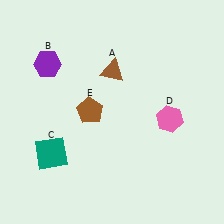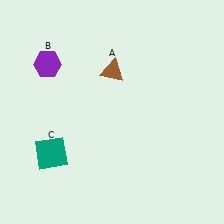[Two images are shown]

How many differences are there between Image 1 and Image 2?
There are 2 differences between the two images.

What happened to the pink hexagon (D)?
The pink hexagon (D) was removed in Image 2. It was in the bottom-right area of Image 1.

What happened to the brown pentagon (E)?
The brown pentagon (E) was removed in Image 2. It was in the top-left area of Image 1.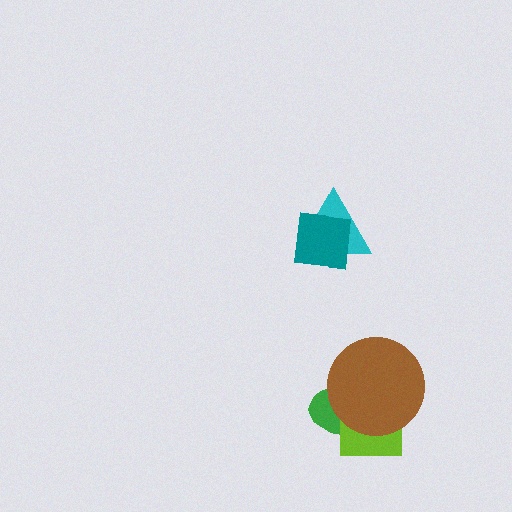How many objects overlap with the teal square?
1 object overlaps with the teal square.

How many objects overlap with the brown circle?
2 objects overlap with the brown circle.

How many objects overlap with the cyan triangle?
1 object overlaps with the cyan triangle.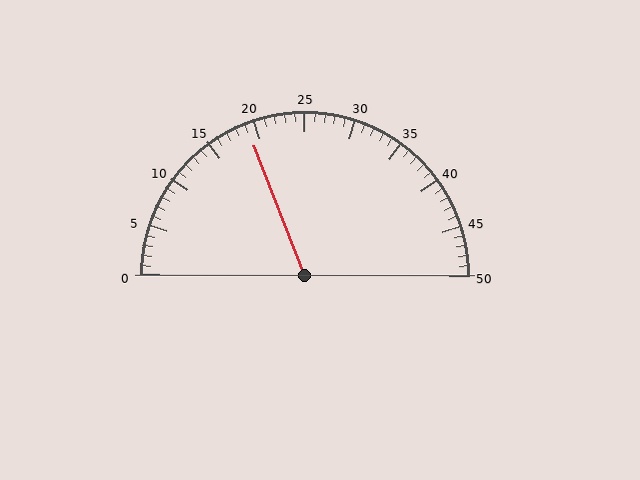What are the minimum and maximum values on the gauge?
The gauge ranges from 0 to 50.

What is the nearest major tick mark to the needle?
The nearest major tick mark is 20.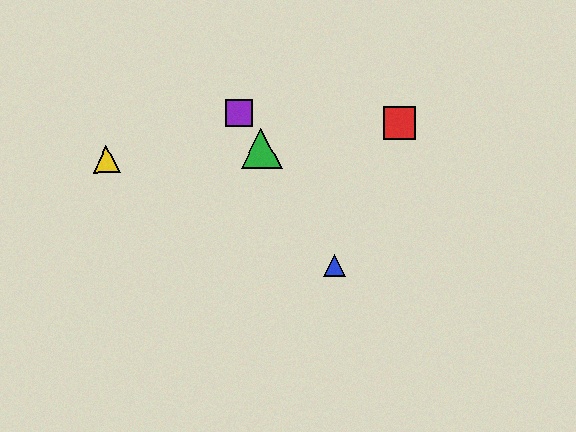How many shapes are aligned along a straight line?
3 shapes (the blue triangle, the green triangle, the purple square) are aligned along a straight line.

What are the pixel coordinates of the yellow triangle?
The yellow triangle is at (106, 160).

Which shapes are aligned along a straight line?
The blue triangle, the green triangle, the purple square are aligned along a straight line.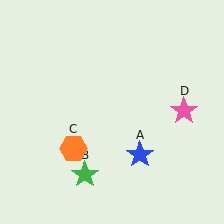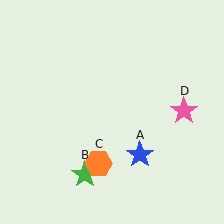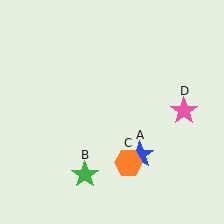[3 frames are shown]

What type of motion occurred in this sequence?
The orange hexagon (object C) rotated counterclockwise around the center of the scene.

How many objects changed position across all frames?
1 object changed position: orange hexagon (object C).